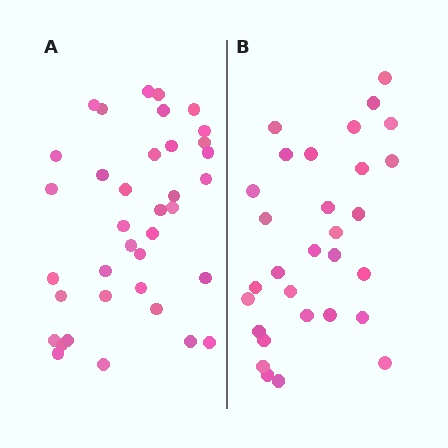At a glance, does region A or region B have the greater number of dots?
Region A (the left region) has more dots.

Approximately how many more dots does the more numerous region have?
Region A has roughly 8 or so more dots than region B.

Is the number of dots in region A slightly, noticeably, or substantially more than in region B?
Region A has only slightly more — the two regions are fairly close. The ratio is roughly 1.2 to 1.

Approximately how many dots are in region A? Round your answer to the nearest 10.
About 40 dots. (The exact count is 37, which rounds to 40.)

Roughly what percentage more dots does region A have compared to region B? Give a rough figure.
About 25% more.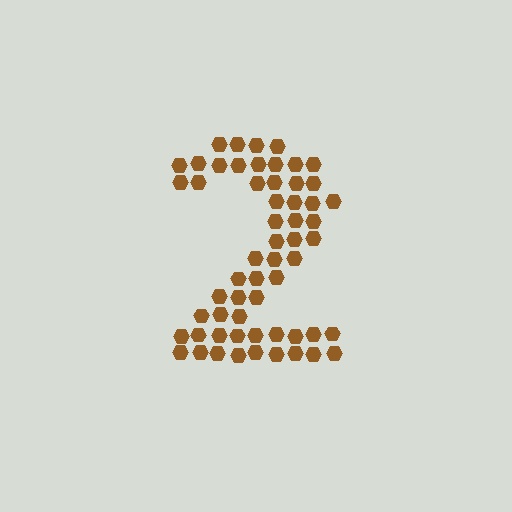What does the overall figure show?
The overall figure shows the digit 2.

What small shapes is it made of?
It is made of small hexagons.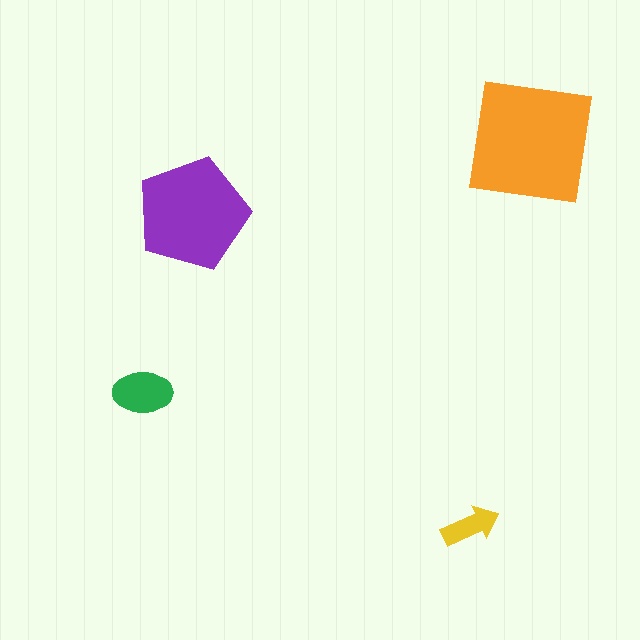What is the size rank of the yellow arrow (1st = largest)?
4th.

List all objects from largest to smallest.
The orange square, the purple pentagon, the green ellipse, the yellow arrow.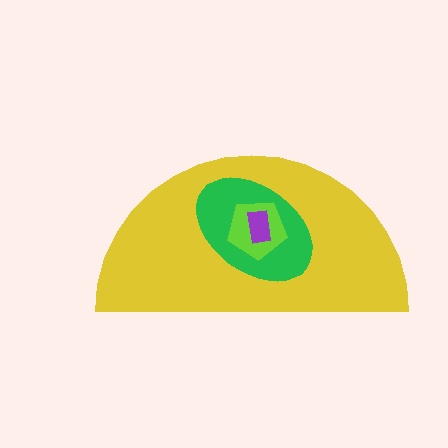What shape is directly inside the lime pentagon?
The purple rectangle.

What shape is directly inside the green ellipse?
The lime pentagon.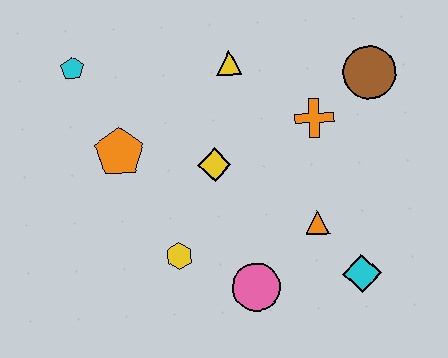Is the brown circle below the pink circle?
No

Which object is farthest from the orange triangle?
The cyan pentagon is farthest from the orange triangle.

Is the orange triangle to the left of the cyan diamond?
Yes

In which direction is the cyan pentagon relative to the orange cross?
The cyan pentagon is to the left of the orange cross.